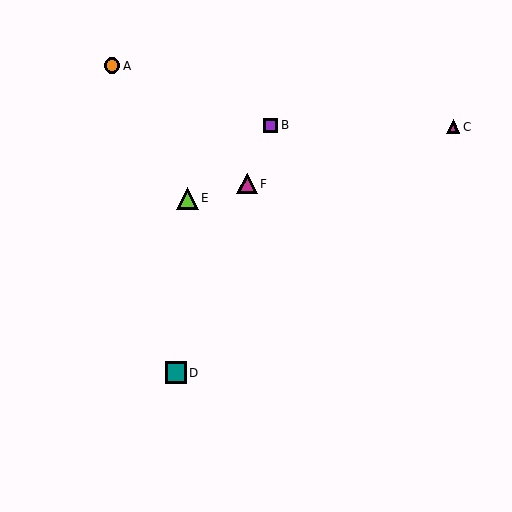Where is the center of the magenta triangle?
The center of the magenta triangle is at (453, 127).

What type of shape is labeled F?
Shape F is a magenta triangle.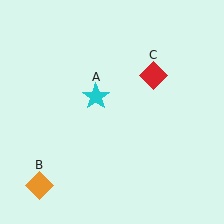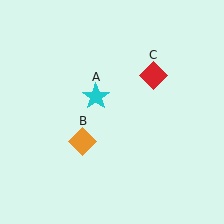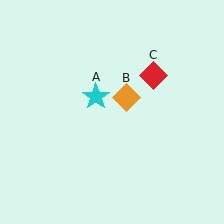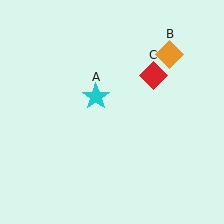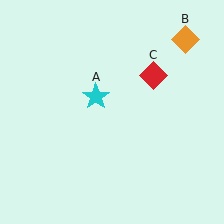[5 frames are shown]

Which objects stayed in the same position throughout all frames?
Cyan star (object A) and red diamond (object C) remained stationary.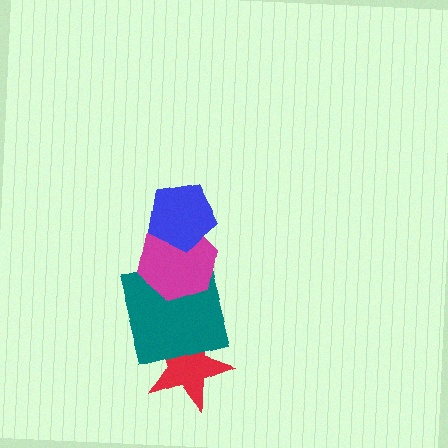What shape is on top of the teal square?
The magenta hexagon is on top of the teal square.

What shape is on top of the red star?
The teal square is on top of the red star.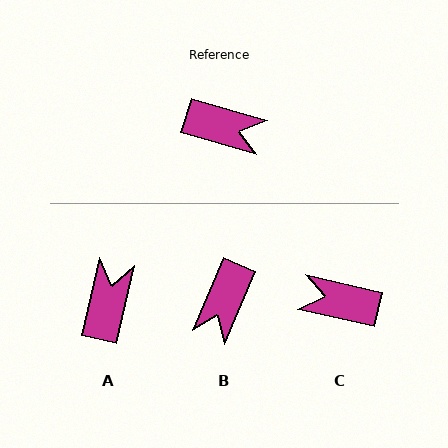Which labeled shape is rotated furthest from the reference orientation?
C, about 176 degrees away.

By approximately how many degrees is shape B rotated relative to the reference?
Approximately 97 degrees clockwise.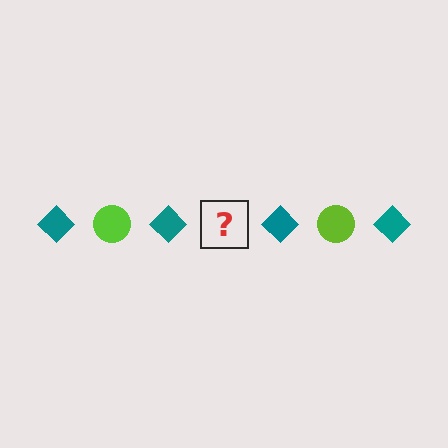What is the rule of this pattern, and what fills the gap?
The rule is that the pattern alternates between teal diamond and lime circle. The gap should be filled with a lime circle.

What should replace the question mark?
The question mark should be replaced with a lime circle.